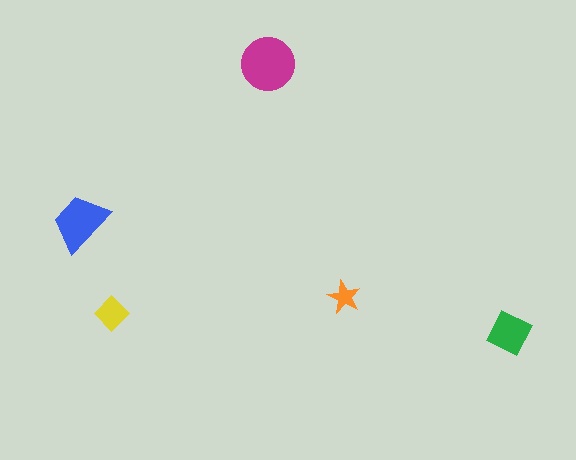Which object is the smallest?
The orange star.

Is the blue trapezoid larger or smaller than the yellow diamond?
Larger.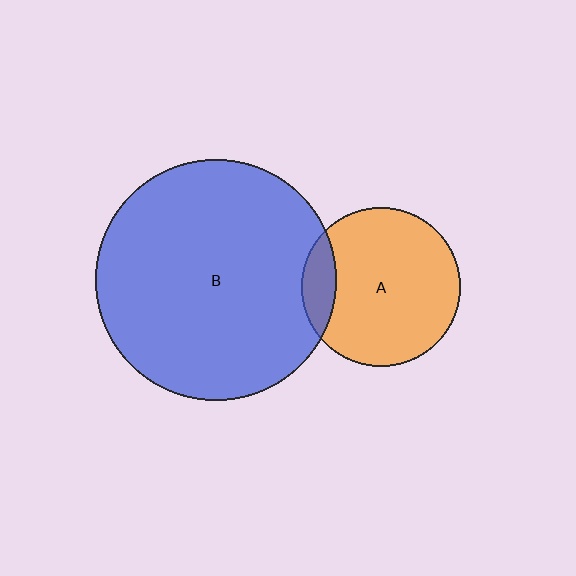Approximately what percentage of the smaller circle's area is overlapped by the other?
Approximately 15%.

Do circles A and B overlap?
Yes.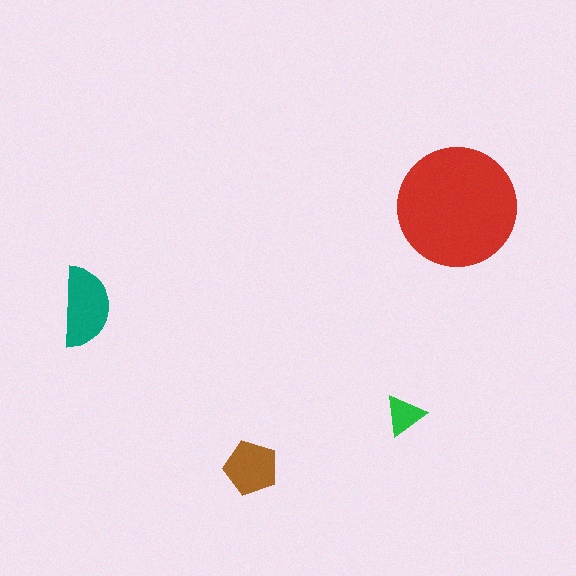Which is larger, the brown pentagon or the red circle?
The red circle.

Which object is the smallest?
The green triangle.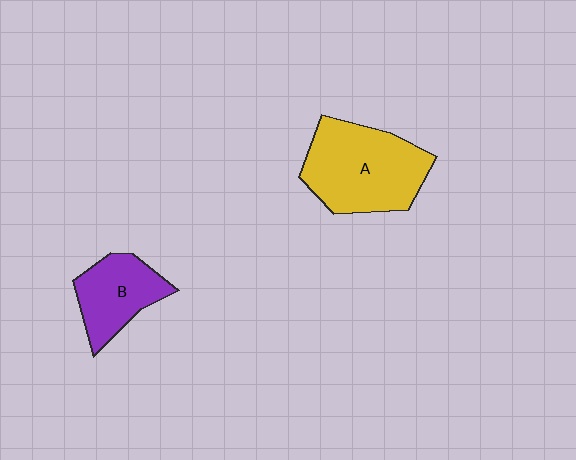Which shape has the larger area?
Shape A (yellow).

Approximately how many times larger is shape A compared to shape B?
Approximately 1.7 times.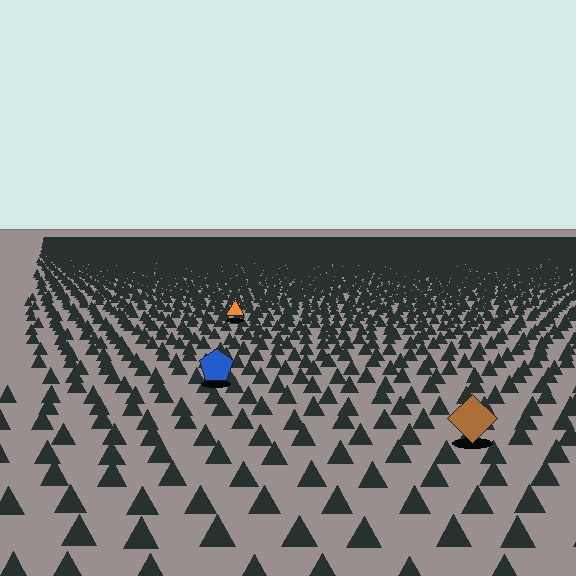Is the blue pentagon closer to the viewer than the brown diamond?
No. The brown diamond is closer — you can tell from the texture gradient: the ground texture is coarser near it.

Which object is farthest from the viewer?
The orange triangle is farthest from the viewer. It appears smaller and the ground texture around it is denser.